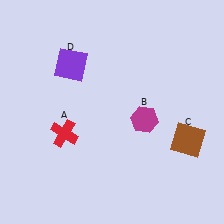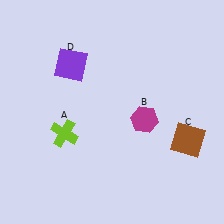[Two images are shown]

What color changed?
The cross (A) changed from red in Image 1 to lime in Image 2.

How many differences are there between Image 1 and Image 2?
There is 1 difference between the two images.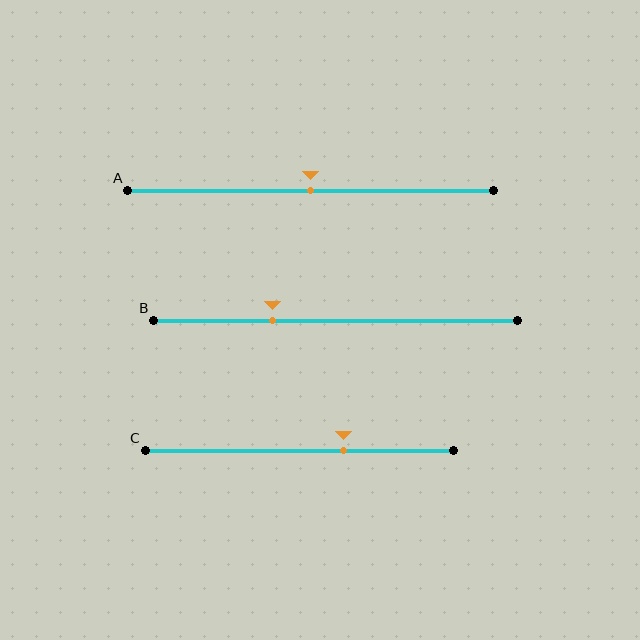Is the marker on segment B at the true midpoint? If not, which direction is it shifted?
No, the marker on segment B is shifted to the left by about 17% of the segment length.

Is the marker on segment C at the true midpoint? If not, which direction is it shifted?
No, the marker on segment C is shifted to the right by about 14% of the segment length.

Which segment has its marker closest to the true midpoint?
Segment A has its marker closest to the true midpoint.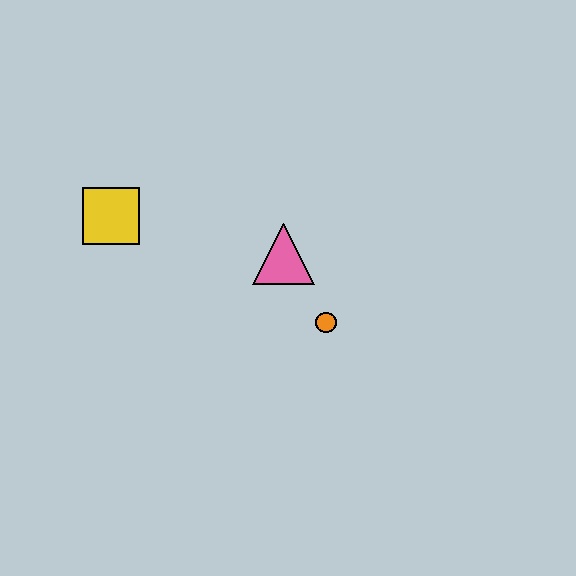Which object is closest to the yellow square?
The pink triangle is closest to the yellow square.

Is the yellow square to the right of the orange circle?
No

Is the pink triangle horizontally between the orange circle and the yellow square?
Yes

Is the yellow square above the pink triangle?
Yes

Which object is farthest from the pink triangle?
The yellow square is farthest from the pink triangle.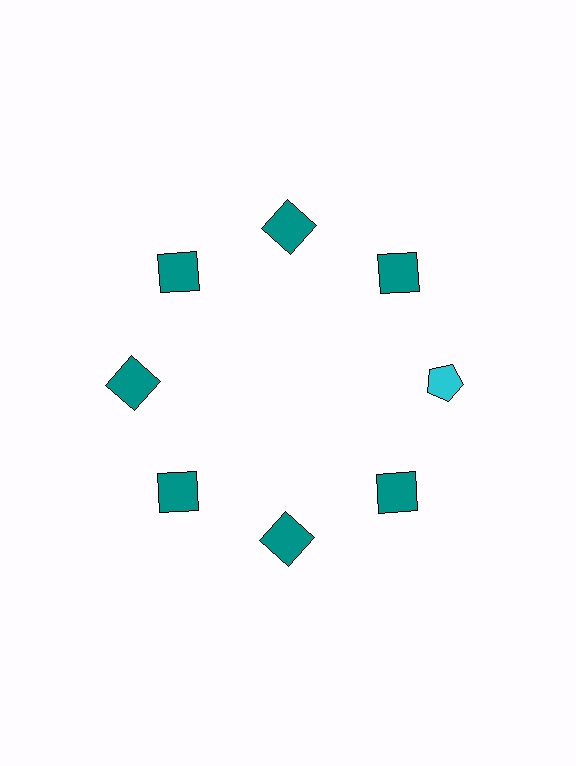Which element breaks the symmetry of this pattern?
The cyan pentagon at roughly the 3 o'clock position breaks the symmetry. All other shapes are teal squares.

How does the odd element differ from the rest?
It differs in both color (cyan instead of teal) and shape (pentagon instead of square).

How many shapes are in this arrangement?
There are 8 shapes arranged in a ring pattern.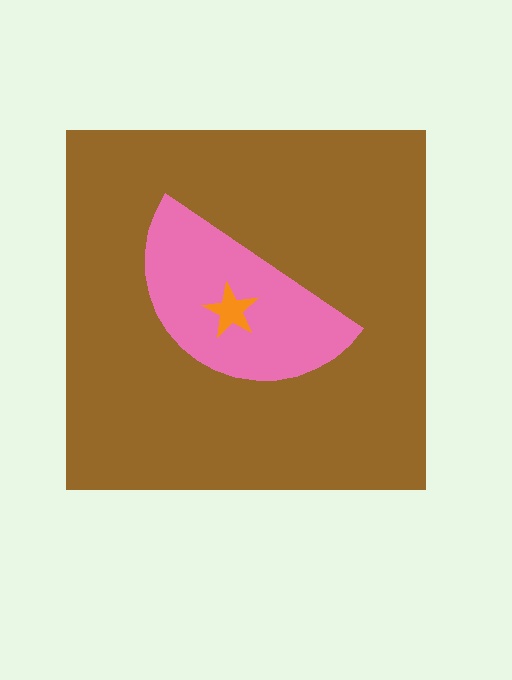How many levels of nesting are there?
3.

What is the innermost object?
The orange star.